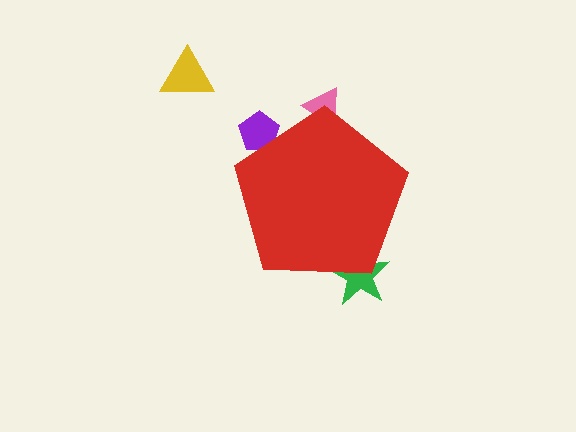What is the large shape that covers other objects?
A red pentagon.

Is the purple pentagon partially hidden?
Yes, the purple pentagon is partially hidden behind the red pentagon.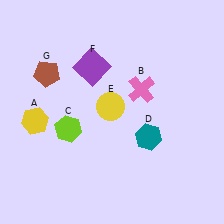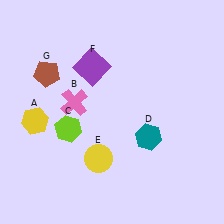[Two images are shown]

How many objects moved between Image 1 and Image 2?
2 objects moved between the two images.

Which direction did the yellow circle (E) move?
The yellow circle (E) moved down.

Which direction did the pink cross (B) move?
The pink cross (B) moved left.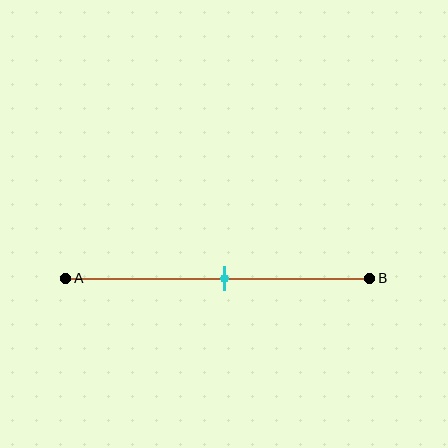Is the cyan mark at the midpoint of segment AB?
Yes, the mark is approximately at the midpoint.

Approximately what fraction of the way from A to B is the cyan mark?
The cyan mark is approximately 50% of the way from A to B.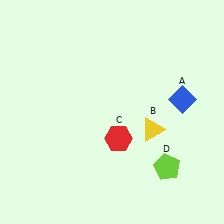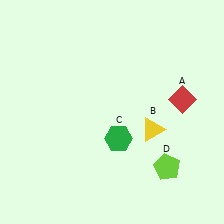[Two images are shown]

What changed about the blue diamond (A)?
In Image 1, A is blue. In Image 2, it changed to red.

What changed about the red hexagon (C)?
In Image 1, C is red. In Image 2, it changed to green.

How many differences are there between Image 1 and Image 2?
There are 2 differences between the two images.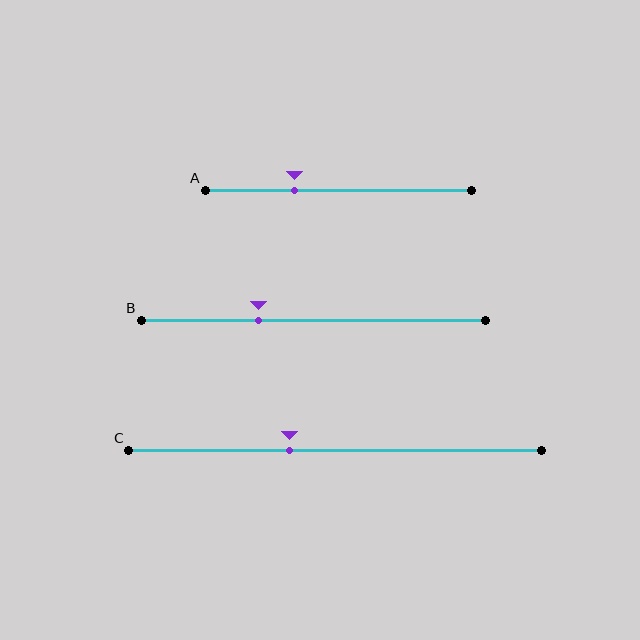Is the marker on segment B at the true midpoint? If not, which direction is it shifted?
No, the marker on segment B is shifted to the left by about 16% of the segment length.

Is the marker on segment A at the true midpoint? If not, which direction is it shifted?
No, the marker on segment A is shifted to the left by about 16% of the segment length.